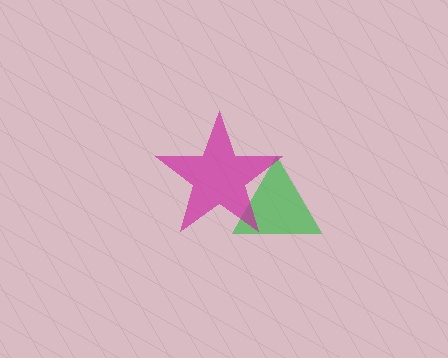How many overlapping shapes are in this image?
There are 2 overlapping shapes in the image.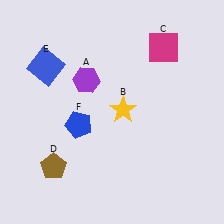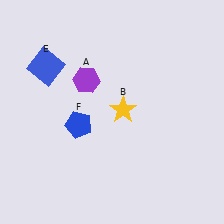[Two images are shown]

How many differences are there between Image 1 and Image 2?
There are 2 differences between the two images.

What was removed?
The magenta square (C), the brown pentagon (D) were removed in Image 2.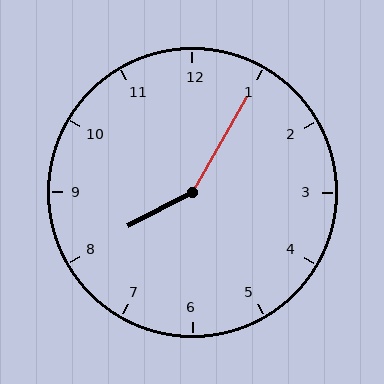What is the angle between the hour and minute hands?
Approximately 148 degrees.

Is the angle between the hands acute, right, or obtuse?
It is obtuse.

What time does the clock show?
8:05.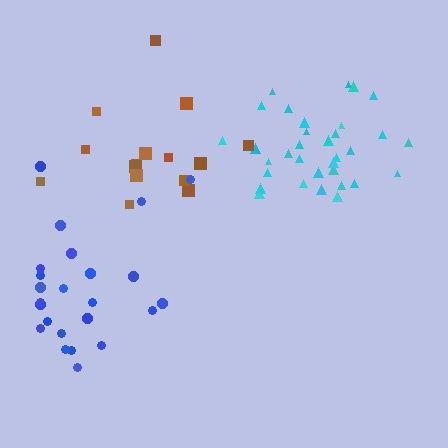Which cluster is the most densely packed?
Cyan.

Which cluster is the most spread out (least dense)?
Brown.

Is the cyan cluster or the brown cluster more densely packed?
Cyan.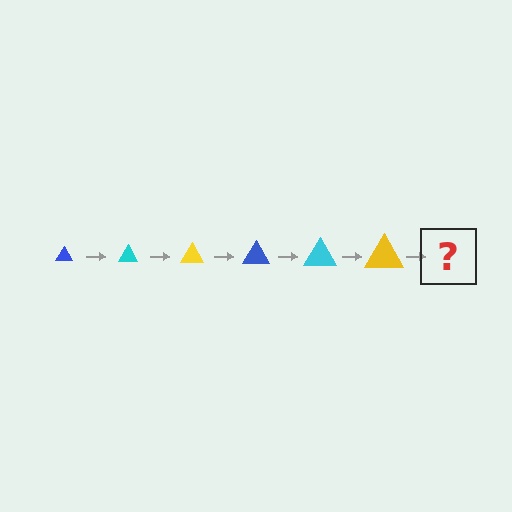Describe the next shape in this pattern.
It should be a blue triangle, larger than the previous one.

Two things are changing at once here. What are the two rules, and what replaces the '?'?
The two rules are that the triangle grows larger each step and the color cycles through blue, cyan, and yellow. The '?' should be a blue triangle, larger than the previous one.